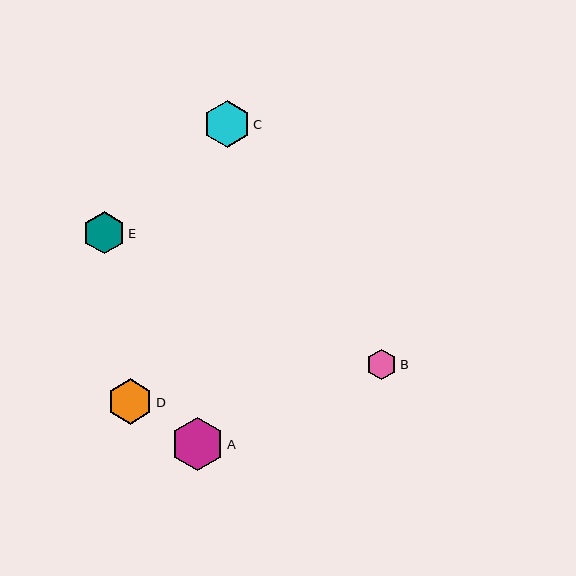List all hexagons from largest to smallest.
From largest to smallest: A, C, D, E, B.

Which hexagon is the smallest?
Hexagon B is the smallest with a size of approximately 31 pixels.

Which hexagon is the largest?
Hexagon A is the largest with a size of approximately 53 pixels.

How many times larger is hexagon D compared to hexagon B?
Hexagon D is approximately 1.5 times the size of hexagon B.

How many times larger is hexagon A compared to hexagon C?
Hexagon A is approximately 1.1 times the size of hexagon C.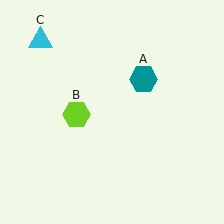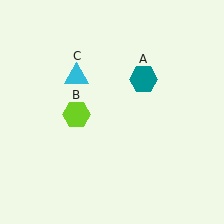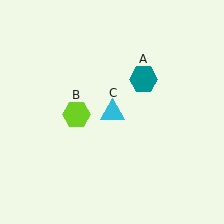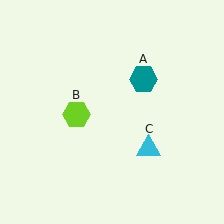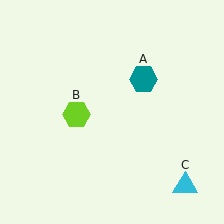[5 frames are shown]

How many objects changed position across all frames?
1 object changed position: cyan triangle (object C).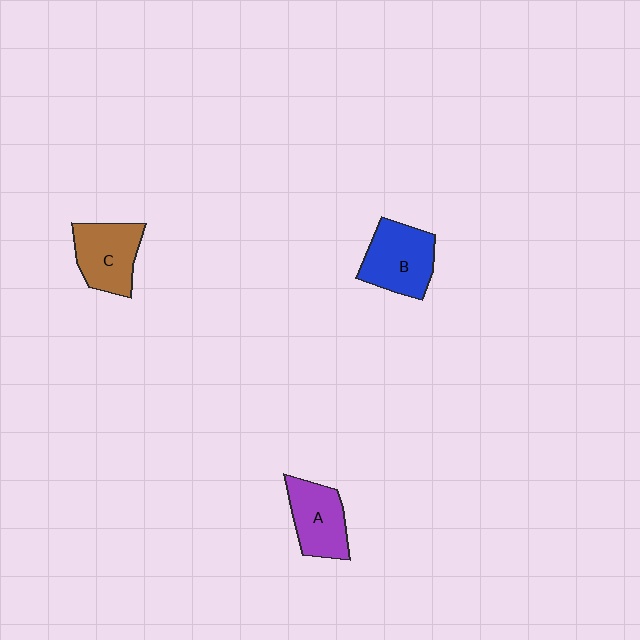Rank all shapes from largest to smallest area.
From largest to smallest: B (blue), C (brown), A (purple).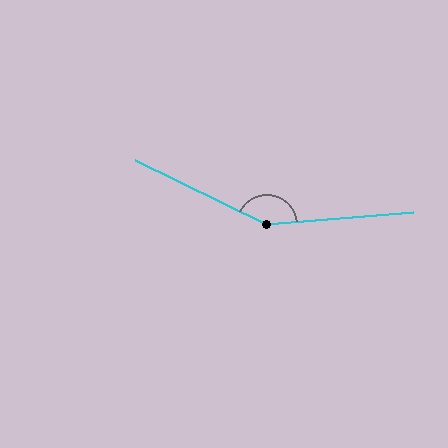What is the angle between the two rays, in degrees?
Approximately 149 degrees.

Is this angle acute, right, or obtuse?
It is obtuse.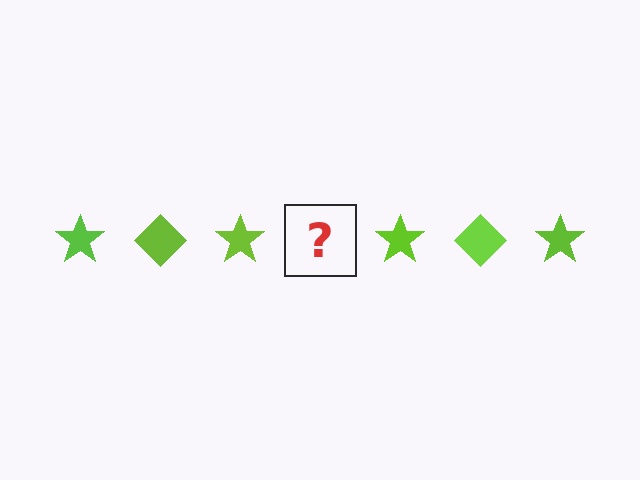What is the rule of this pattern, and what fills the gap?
The rule is that the pattern cycles through star, diamond shapes in lime. The gap should be filled with a lime diamond.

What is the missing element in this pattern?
The missing element is a lime diamond.